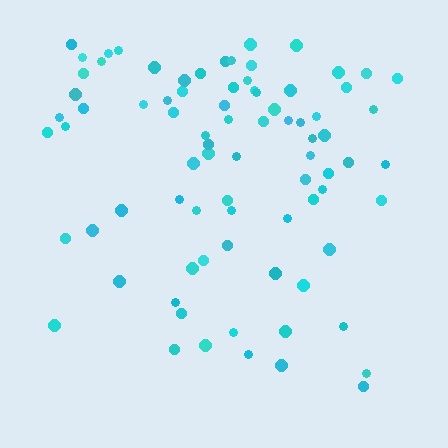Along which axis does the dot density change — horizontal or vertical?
Vertical.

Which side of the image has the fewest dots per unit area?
The bottom.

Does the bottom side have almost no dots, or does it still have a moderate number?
Still a moderate number, just noticeably fewer than the top.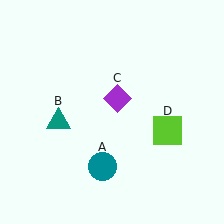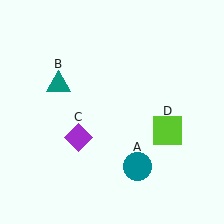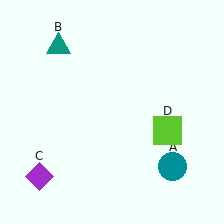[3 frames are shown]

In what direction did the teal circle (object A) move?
The teal circle (object A) moved right.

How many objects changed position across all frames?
3 objects changed position: teal circle (object A), teal triangle (object B), purple diamond (object C).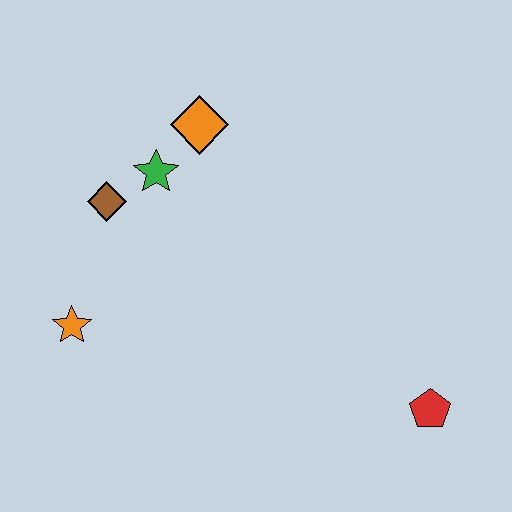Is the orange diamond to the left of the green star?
No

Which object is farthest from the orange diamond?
The red pentagon is farthest from the orange diamond.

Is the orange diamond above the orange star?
Yes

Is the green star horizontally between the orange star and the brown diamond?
No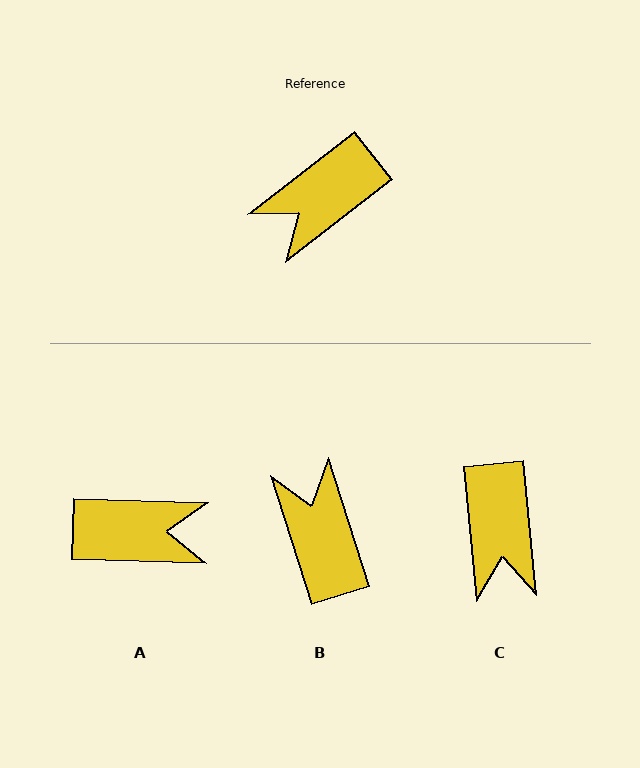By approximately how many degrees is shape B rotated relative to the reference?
Approximately 110 degrees clockwise.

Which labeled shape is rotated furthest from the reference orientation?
A, about 141 degrees away.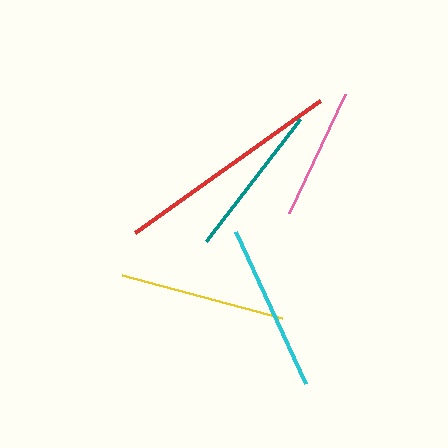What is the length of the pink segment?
The pink segment is approximately 131 pixels long.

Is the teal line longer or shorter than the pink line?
The teal line is longer than the pink line.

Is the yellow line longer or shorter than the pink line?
The yellow line is longer than the pink line.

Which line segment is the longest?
The red line is the longest at approximately 228 pixels.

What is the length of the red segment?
The red segment is approximately 228 pixels long.